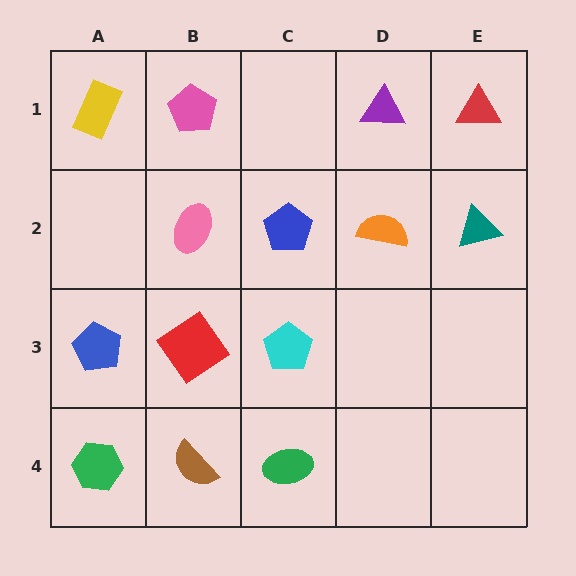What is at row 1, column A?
A yellow rectangle.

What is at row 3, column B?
A red diamond.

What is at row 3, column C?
A cyan pentagon.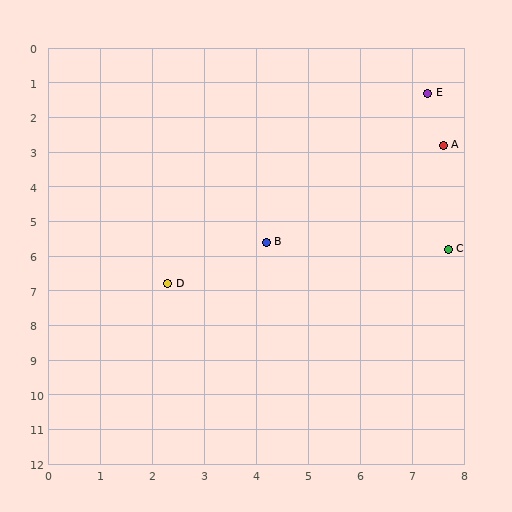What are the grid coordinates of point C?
Point C is at approximately (7.7, 5.8).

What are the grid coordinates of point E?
Point E is at approximately (7.3, 1.3).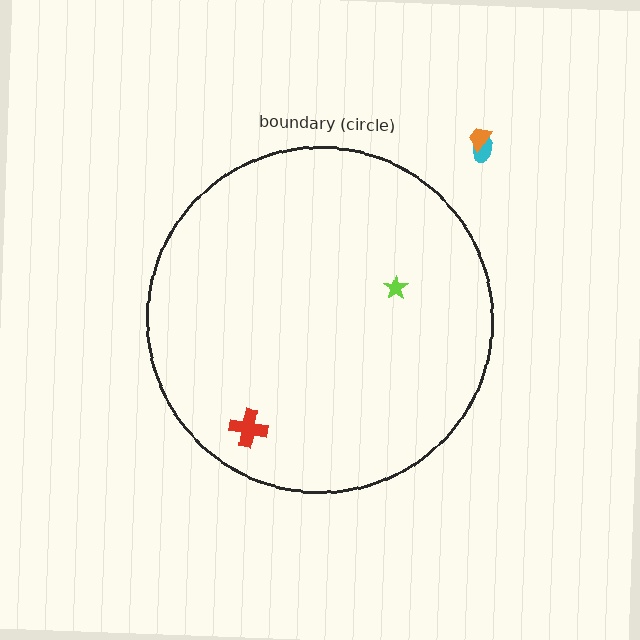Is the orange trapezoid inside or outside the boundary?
Outside.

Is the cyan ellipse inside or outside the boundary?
Outside.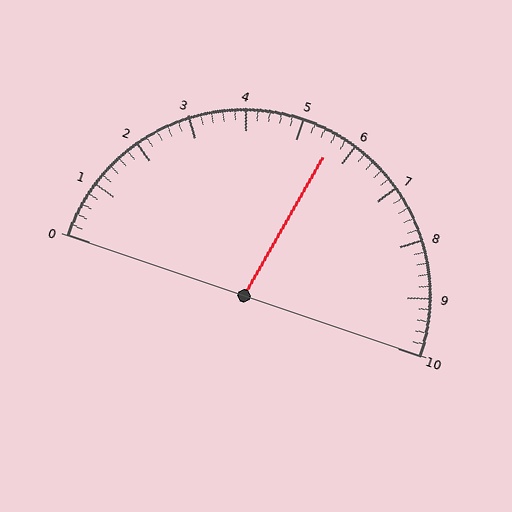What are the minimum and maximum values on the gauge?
The gauge ranges from 0 to 10.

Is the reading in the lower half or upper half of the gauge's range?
The reading is in the upper half of the range (0 to 10).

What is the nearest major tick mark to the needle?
The nearest major tick mark is 6.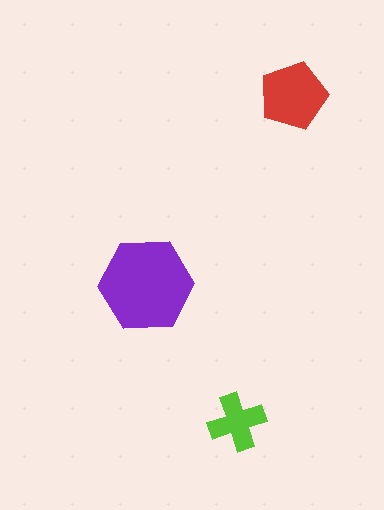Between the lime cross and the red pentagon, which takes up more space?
The red pentagon.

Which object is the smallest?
The lime cross.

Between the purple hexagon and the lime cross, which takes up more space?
The purple hexagon.